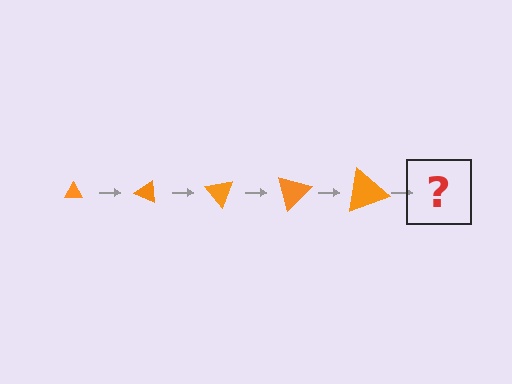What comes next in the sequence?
The next element should be a triangle, larger than the previous one and rotated 125 degrees from the start.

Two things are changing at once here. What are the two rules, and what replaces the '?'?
The two rules are that the triangle grows larger each step and it rotates 25 degrees each step. The '?' should be a triangle, larger than the previous one and rotated 125 degrees from the start.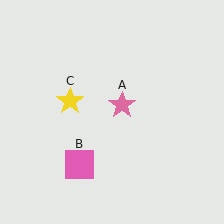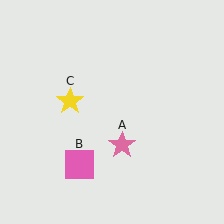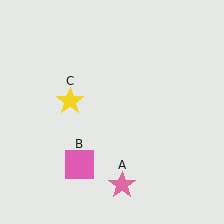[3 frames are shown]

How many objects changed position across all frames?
1 object changed position: pink star (object A).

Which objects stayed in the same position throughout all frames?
Pink square (object B) and yellow star (object C) remained stationary.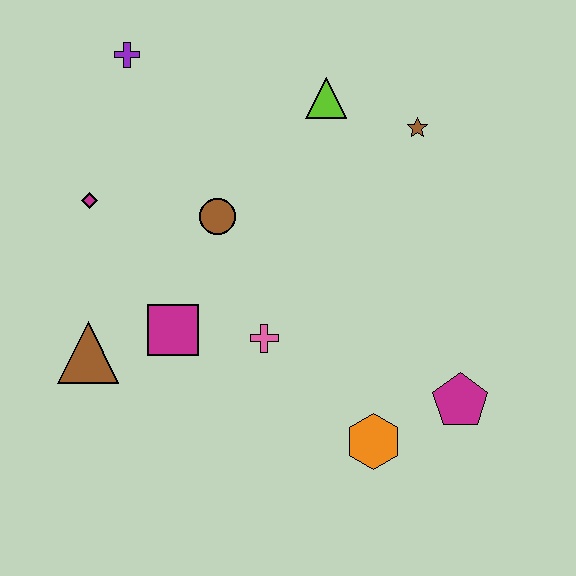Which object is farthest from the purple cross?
The magenta pentagon is farthest from the purple cross.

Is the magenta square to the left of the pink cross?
Yes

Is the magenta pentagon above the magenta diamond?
No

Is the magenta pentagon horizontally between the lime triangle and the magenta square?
No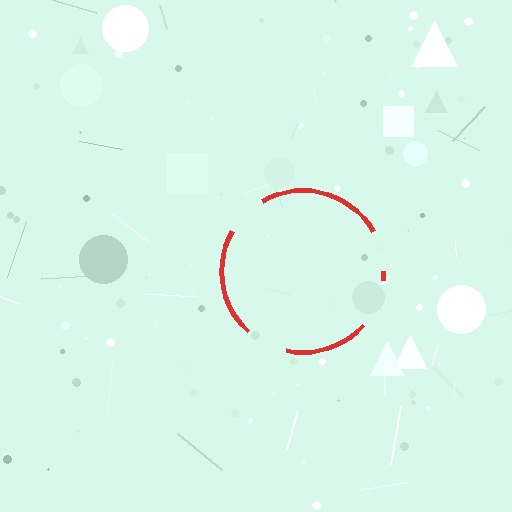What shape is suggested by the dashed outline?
The dashed outline suggests a circle.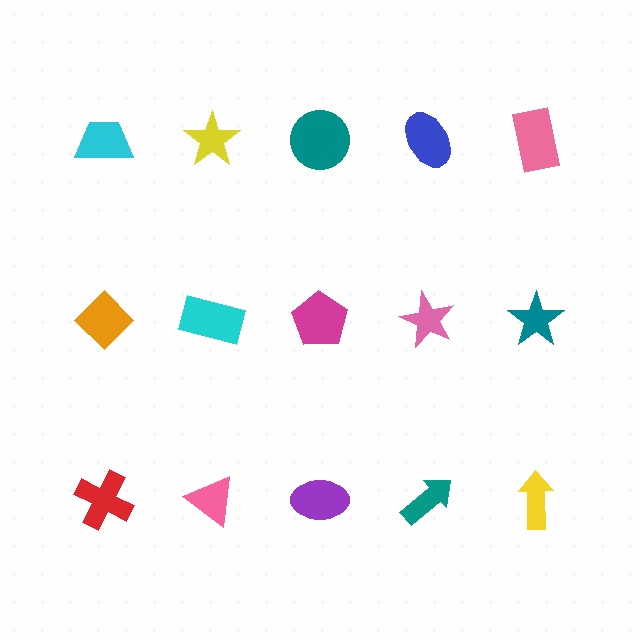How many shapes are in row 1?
5 shapes.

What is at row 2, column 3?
A magenta pentagon.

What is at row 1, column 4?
A blue ellipse.